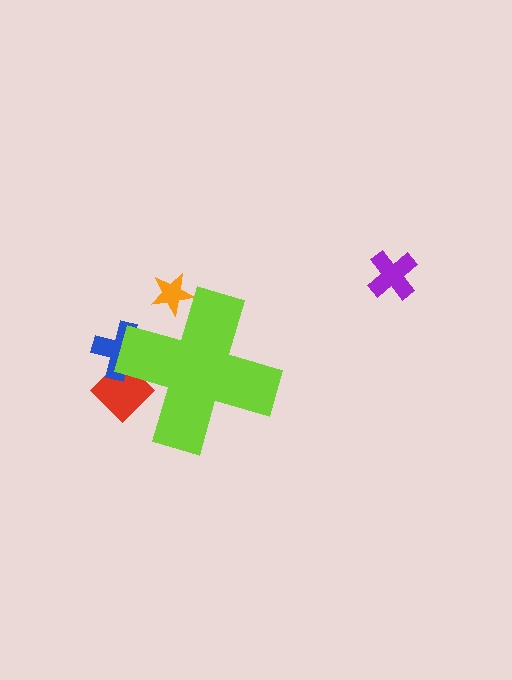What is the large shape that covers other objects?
A lime cross.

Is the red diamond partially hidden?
Yes, the red diamond is partially hidden behind the lime cross.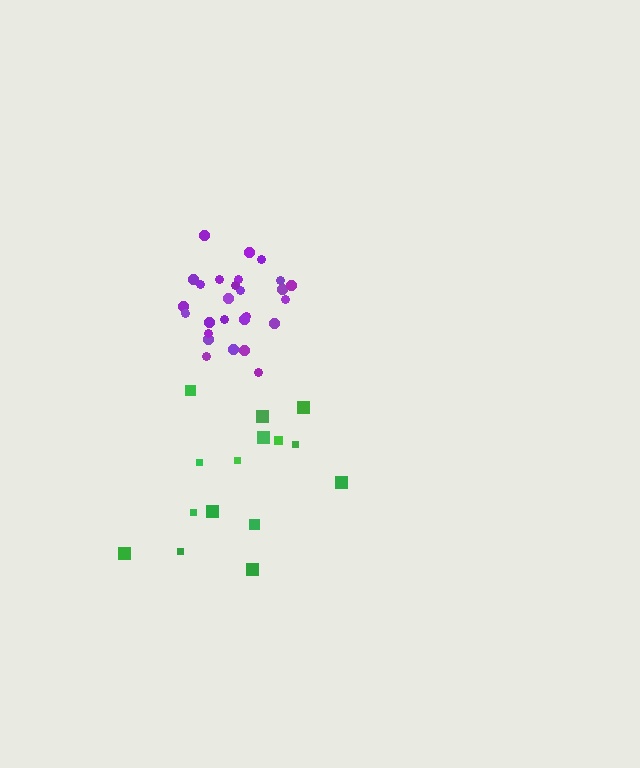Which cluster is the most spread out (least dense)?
Green.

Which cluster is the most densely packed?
Purple.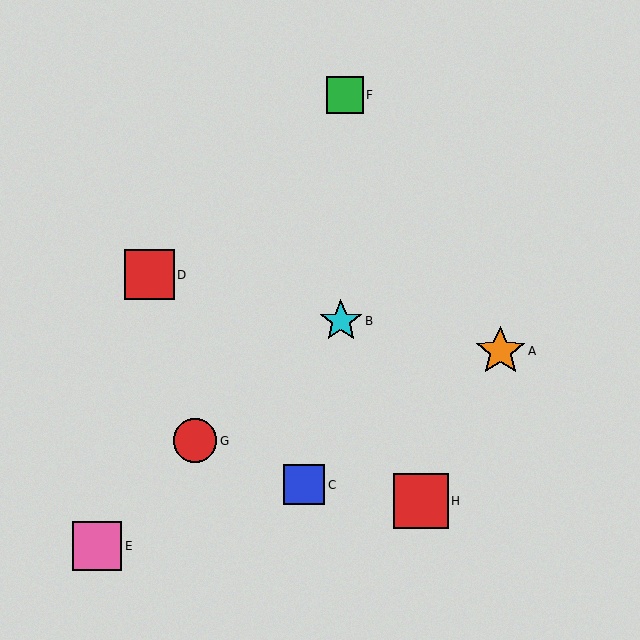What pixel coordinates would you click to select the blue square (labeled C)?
Click at (304, 485) to select the blue square C.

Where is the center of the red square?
The center of the red square is at (421, 501).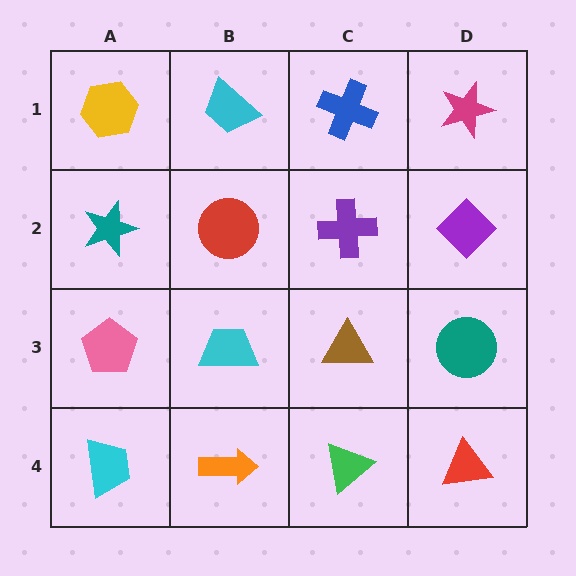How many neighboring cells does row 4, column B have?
3.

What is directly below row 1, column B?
A red circle.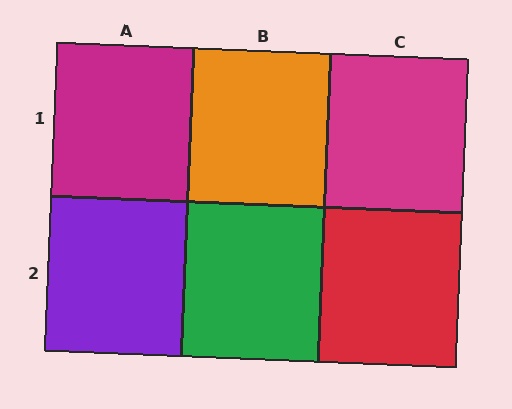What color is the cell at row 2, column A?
Purple.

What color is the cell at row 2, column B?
Green.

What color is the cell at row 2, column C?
Red.